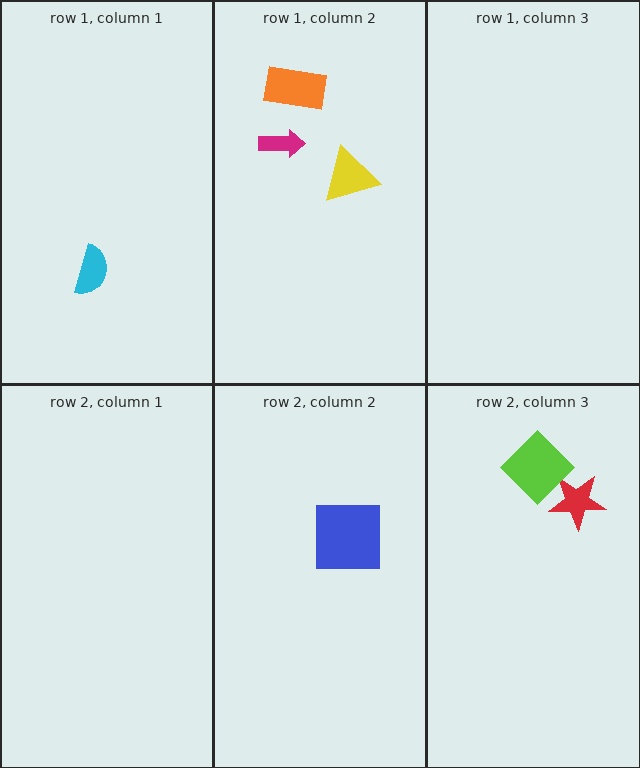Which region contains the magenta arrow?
The row 1, column 2 region.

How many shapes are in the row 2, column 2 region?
1.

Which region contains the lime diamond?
The row 2, column 3 region.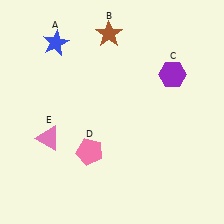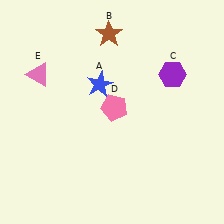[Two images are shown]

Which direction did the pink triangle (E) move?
The pink triangle (E) moved up.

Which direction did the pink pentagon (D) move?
The pink pentagon (D) moved up.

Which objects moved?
The objects that moved are: the blue star (A), the pink pentagon (D), the pink triangle (E).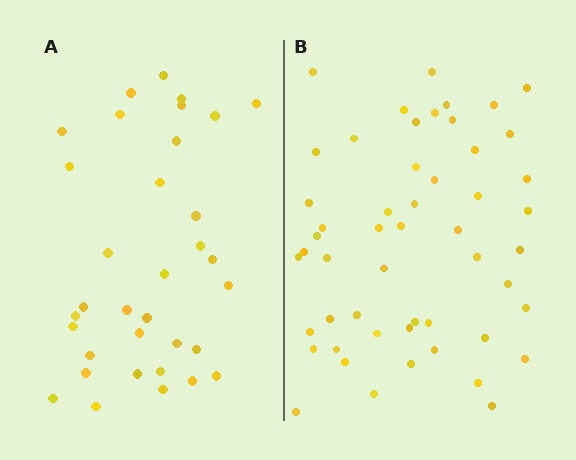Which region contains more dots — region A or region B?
Region B (the right region) has more dots.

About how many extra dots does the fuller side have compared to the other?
Region B has approximately 20 more dots than region A.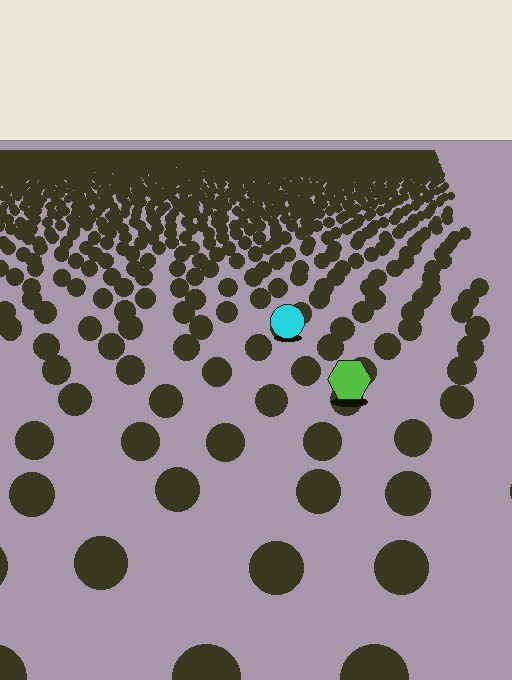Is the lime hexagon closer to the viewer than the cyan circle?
Yes. The lime hexagon is closer — you can tell from the texture gradient: the ground texture is coarser near it.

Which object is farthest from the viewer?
The cyan circle is farthest from the viewer. It appears smaller and the ground texture around it is denser.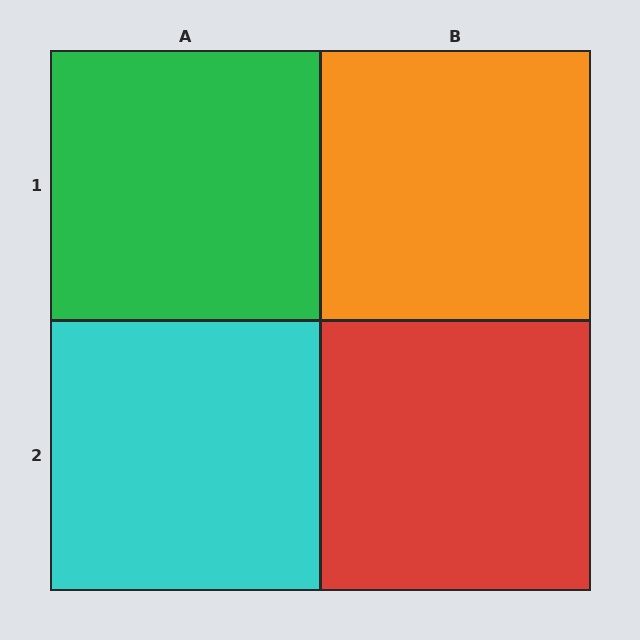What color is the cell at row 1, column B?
Orange.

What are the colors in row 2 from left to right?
Cyan, red.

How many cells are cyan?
1 cell is cyan.